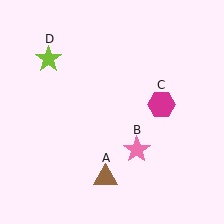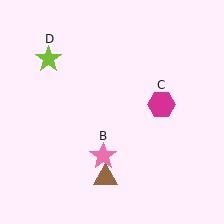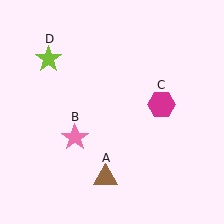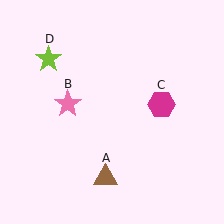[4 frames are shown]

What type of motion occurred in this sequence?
The pink star (object B) rotated clockwise around the center of the scene.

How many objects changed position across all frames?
1 object changed position: pink star (object B).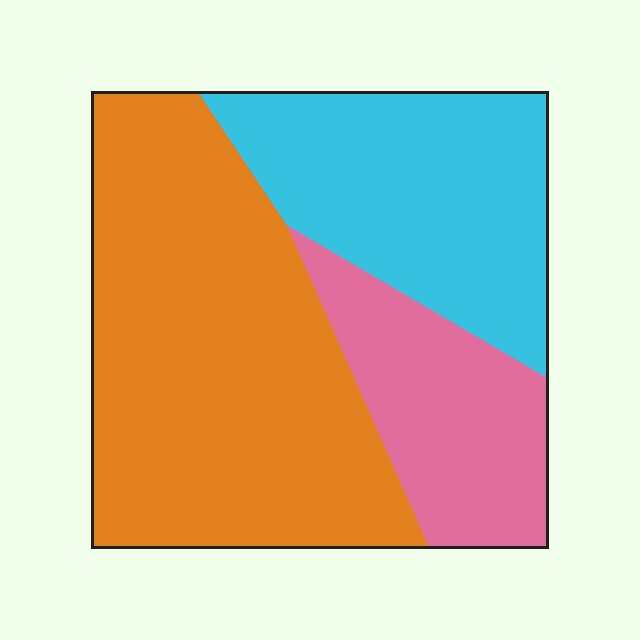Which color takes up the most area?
Orange, at roughly 50%.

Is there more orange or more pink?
Orange.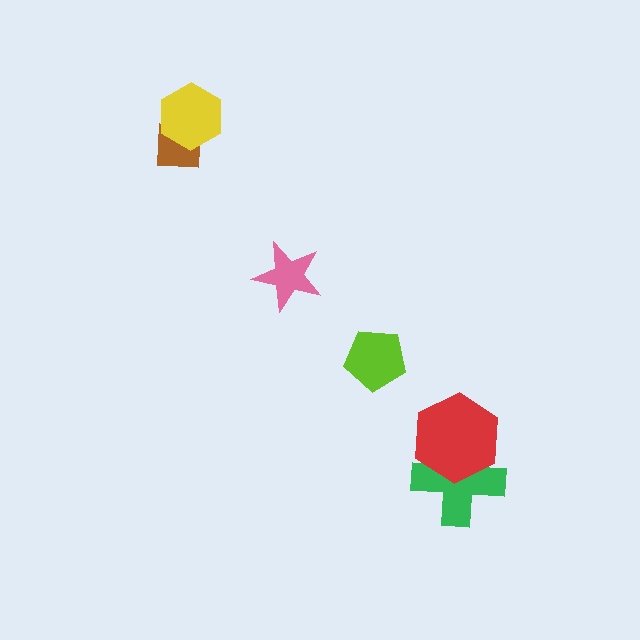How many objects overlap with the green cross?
1 object overlaps with the green cross.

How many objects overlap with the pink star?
0 objects overlap with the pink star.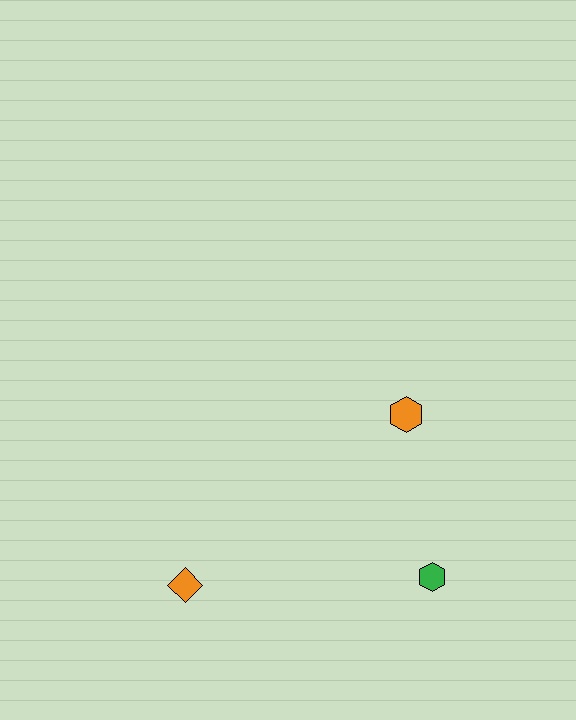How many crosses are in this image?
There are no crosses.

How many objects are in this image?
There are 3 objects.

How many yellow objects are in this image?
There are no yellow objects.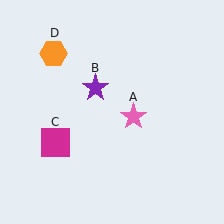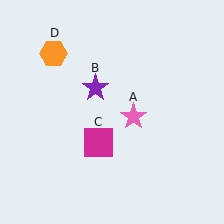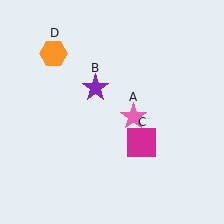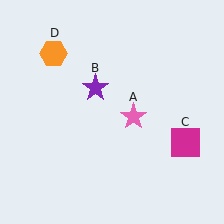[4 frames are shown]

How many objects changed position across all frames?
1 object changed position: magenta square (object C).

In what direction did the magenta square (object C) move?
The magenta square (object C) moved right.